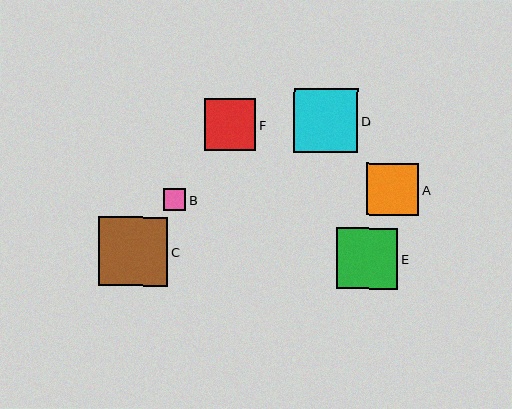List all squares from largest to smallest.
From largest to smallest: C, D, E, A, F, B.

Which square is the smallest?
Square B is the smallest with a size of approximately 22 pixels.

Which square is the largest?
Square C is the largest with a size of approximately 70 pixels.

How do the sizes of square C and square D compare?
Square C and square D are approximately the same size.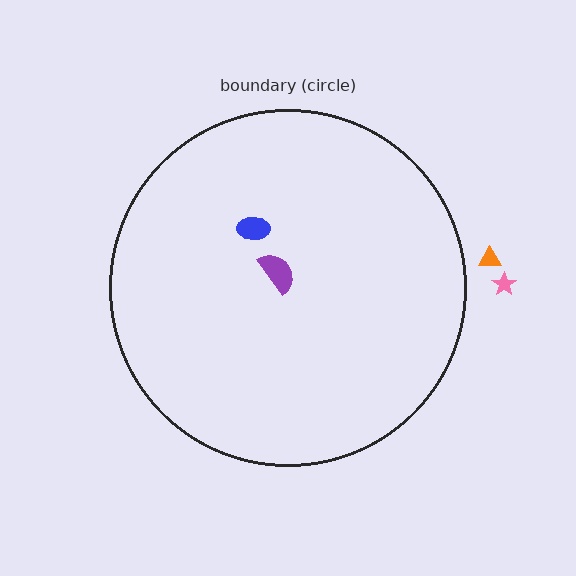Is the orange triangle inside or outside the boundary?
Outside.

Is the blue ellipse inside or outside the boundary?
Inside.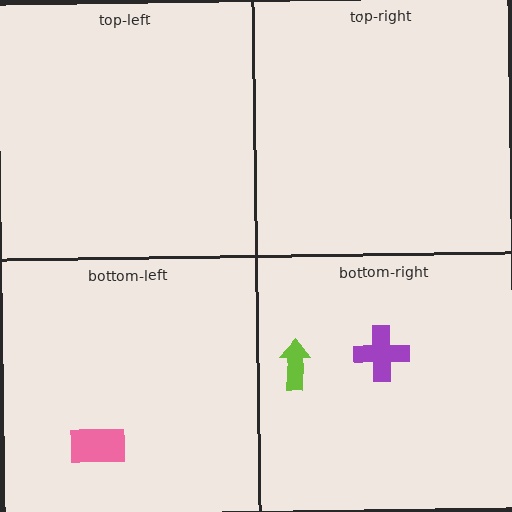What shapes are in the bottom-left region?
The pink rectangle.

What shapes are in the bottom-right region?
The lime arrow, the purple cross.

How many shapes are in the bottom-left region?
1.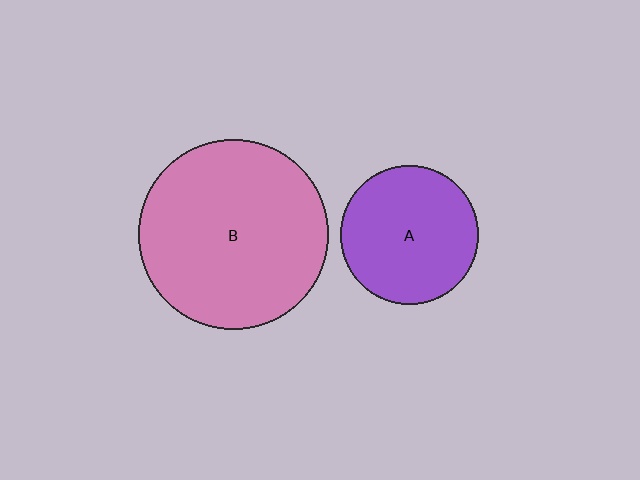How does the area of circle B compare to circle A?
Approximately 1.9 times.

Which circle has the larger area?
Circle B (pink).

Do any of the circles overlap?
No, none of the circles overlap.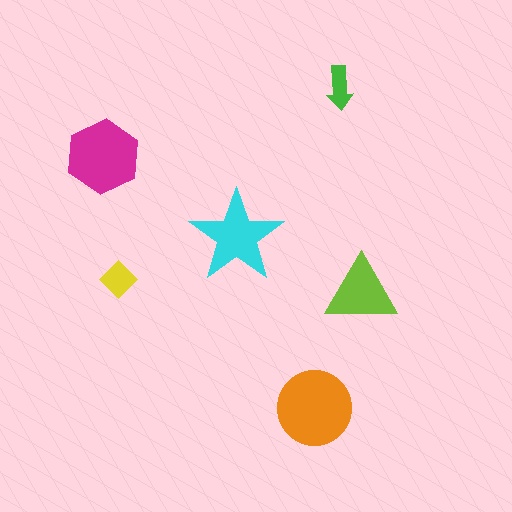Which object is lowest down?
The orange circle is bottommost.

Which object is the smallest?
The green arrow.